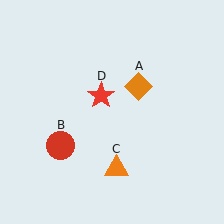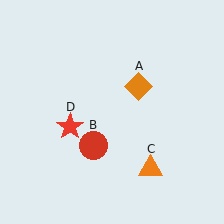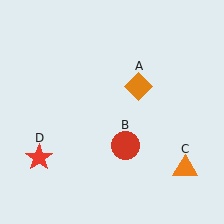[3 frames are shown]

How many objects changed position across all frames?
3 objects changed position: red circle (object B), orange triangle (object C), red star (object D).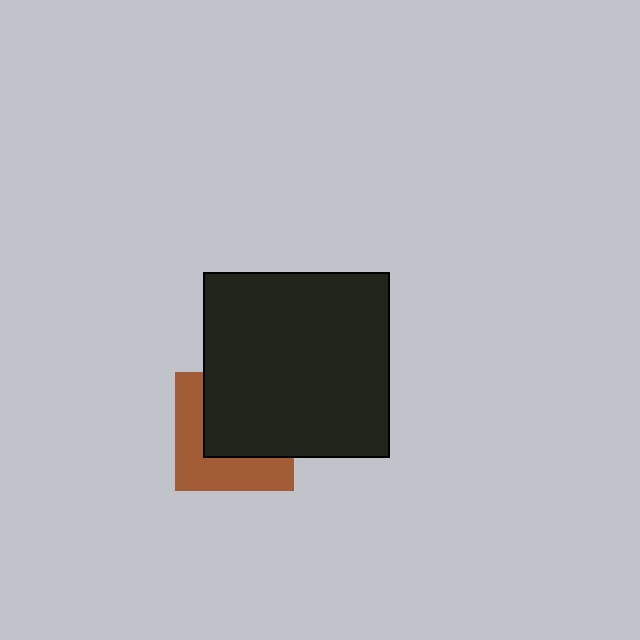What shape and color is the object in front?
The object in front is a black square.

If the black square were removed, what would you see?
You would see the complete brown square.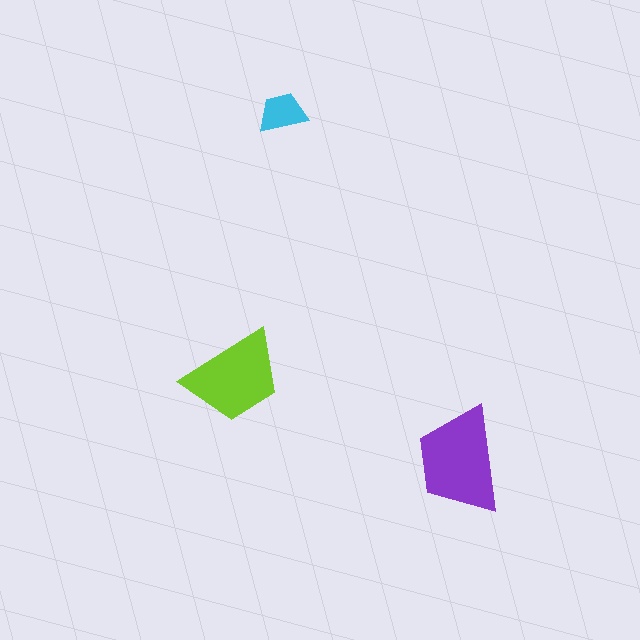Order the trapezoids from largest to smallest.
the purple one, the lime one, the cyan one.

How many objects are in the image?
There are 3 objects in the image.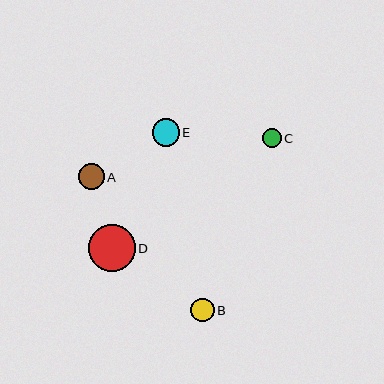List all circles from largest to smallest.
From largest to smallest: D, E, A, B, C.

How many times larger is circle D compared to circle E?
Circle D is approximately 1.7 times the size of circle E.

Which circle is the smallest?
Circle C is the smallest with a size of approximately 19 pixels.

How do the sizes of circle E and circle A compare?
Circle E and circle A are approximately the same size.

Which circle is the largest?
Circle D is the largest with a size of approximately 47 pixels.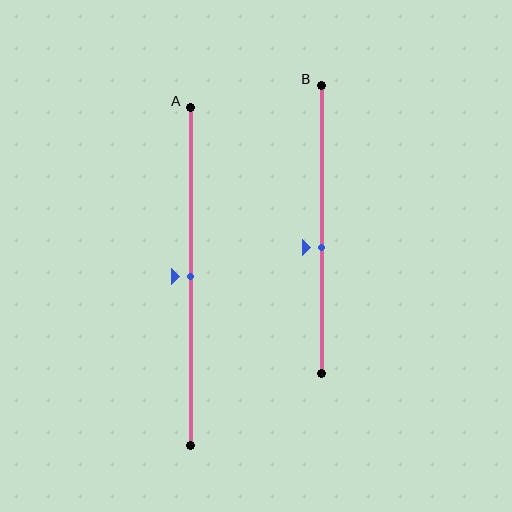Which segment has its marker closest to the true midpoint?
Segment A has its marker closest to the true midpoint.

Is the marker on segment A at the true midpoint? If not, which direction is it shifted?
Yes, the marker on segment A is at the true midpoint.